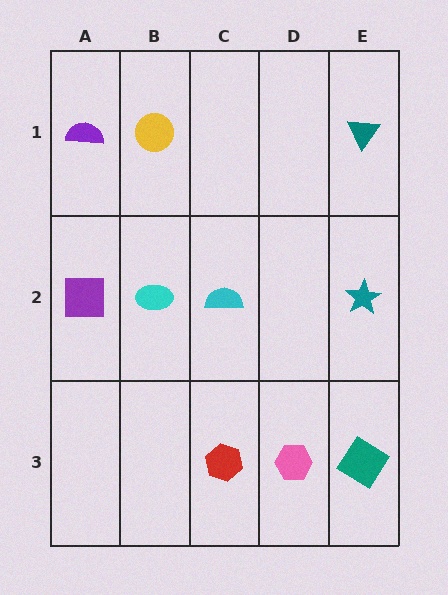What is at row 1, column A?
A purple semicircle.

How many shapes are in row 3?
3 shapes.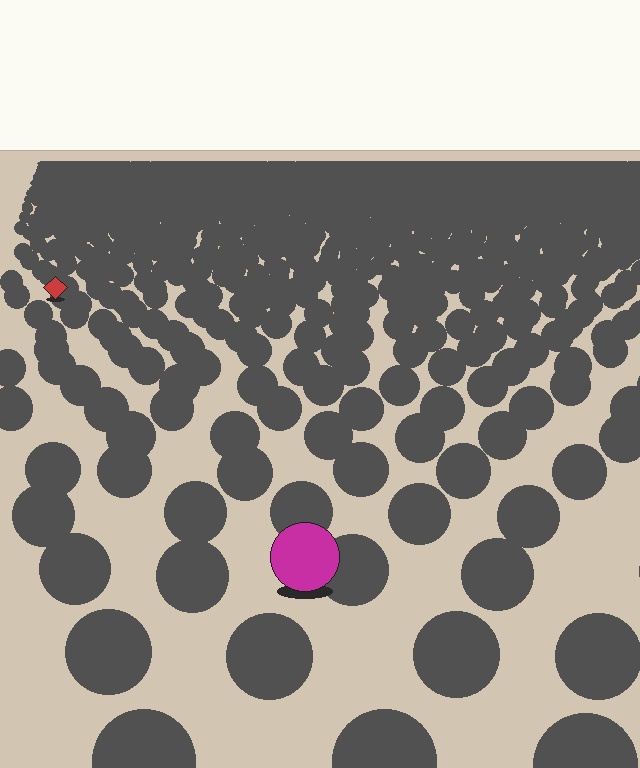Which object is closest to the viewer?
The magenta circle is closest. The texture marks near it are larger and more spread out.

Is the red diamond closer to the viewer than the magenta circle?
No. The magenta circle is closer — you can tell from the texture gradient: the ground texture is coarser near it.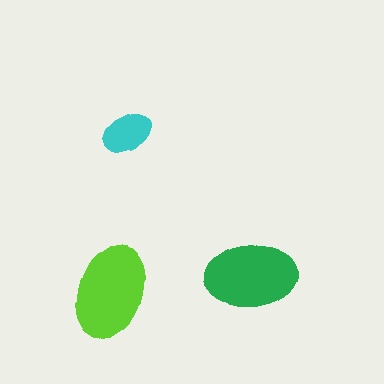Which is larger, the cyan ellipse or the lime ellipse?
The lime one.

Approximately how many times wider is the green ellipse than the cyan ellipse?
About 2 times wider.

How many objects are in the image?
There are 3 objects in the image.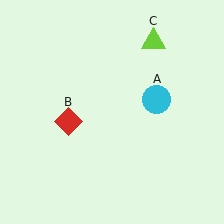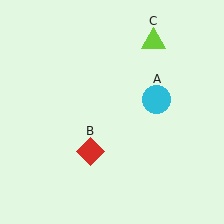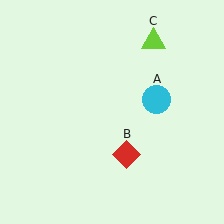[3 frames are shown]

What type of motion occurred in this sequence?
The red diamond (object B) rotated counterclockwise around the center of the scene.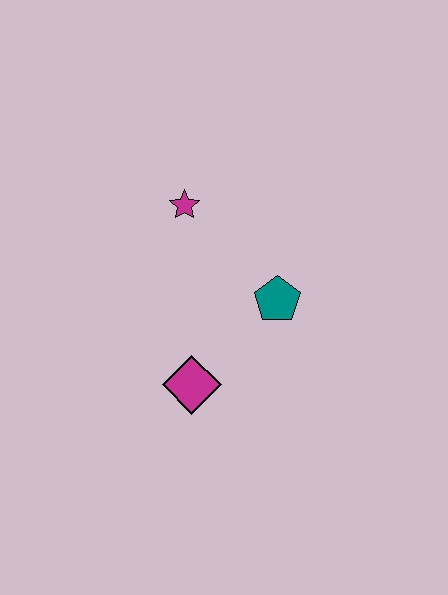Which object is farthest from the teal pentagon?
The magenta star is farthest from the teal pentagon.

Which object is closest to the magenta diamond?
The teal pentagon is closest to the magenta diamond.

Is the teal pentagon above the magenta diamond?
Yes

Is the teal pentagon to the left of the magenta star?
No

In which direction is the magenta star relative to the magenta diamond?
The magenta star is above the magenta diamond.